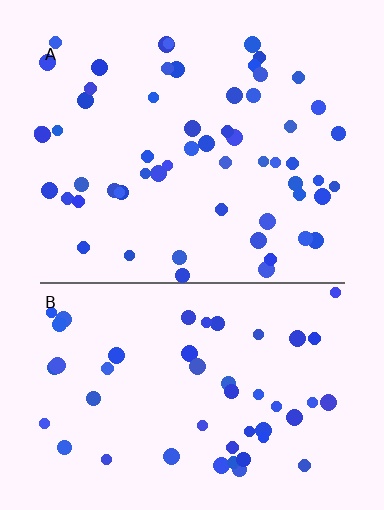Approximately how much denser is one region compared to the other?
Approximately 1.2× — region A over region B.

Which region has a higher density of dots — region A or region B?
A (the top).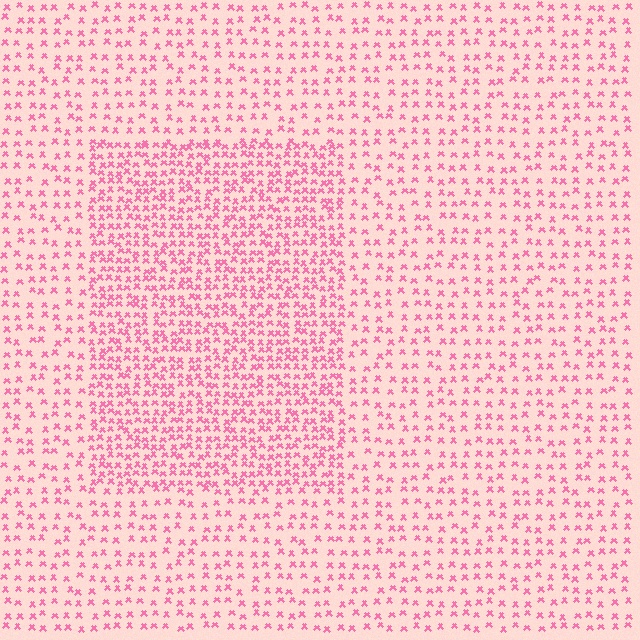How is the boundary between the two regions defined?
The boundary is defined by a change in element density (approximately 2.0x ratio). All elements are the same color, size, and shape.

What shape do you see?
I see a rectangle.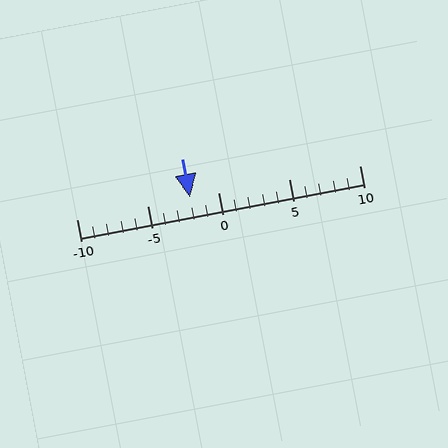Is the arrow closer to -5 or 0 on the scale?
The arrow is closer to 0.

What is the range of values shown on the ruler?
The ruler shows values from -10 to 10.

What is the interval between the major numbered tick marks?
The major tick marks are spaced 5 units apart.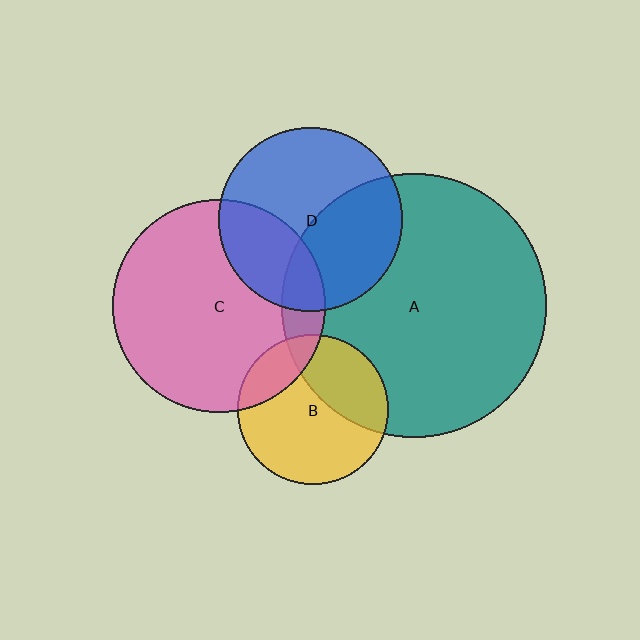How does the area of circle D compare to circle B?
Approximately 1.5 times.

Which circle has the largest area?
Circle A (teal).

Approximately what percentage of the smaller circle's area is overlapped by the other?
Approximately 30%.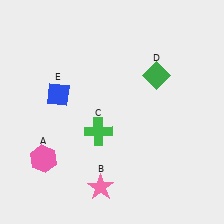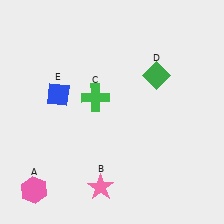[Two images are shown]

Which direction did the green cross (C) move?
The green cross (C) moved up.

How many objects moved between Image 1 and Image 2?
2 objects moved between the two images.